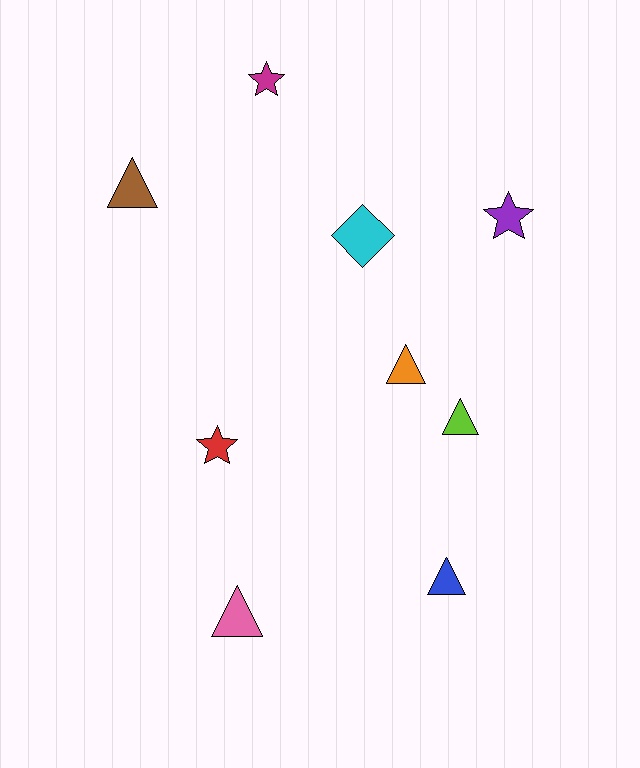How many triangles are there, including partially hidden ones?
There are 5 triangles.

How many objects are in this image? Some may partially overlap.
There are 9 objects.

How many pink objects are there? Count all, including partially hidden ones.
There is 1 pink object.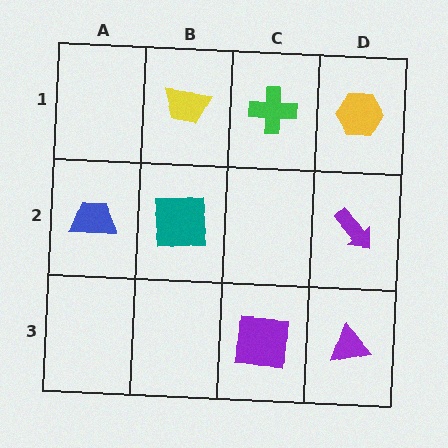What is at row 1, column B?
A yellow trapezoid.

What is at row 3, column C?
A purple square.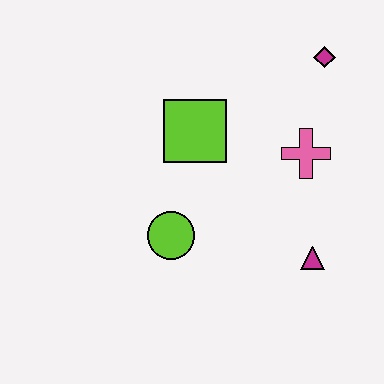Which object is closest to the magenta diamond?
The pink cross is closest to the magenta diamond.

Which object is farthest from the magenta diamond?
The lime circle is farthest from the magenta diamond.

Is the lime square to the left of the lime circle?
No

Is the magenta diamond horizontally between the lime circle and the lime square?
No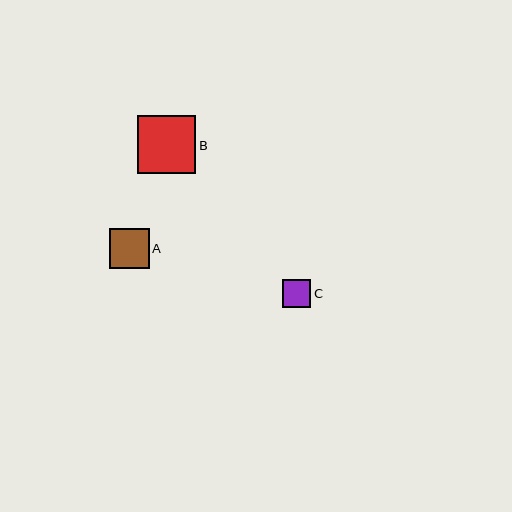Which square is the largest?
Square B is the largest with a size of approximately 58 pixels.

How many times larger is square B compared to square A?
Square B is approximately 1.5 times the size of square A.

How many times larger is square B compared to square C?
Square B is approximately 2.1 times the size of square C.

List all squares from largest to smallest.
From largest to smallest: B, A, C.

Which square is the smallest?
Square C is the smallest with a size of approximately 28 pixels.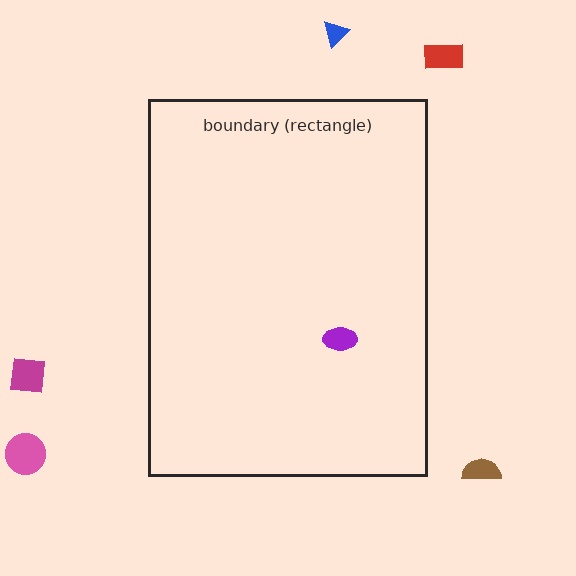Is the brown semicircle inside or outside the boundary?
Outside.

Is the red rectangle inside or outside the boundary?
Outside.